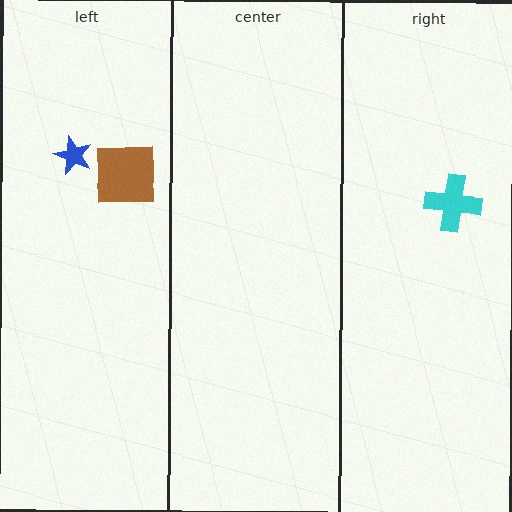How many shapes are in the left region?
2.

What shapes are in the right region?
The cyan cross.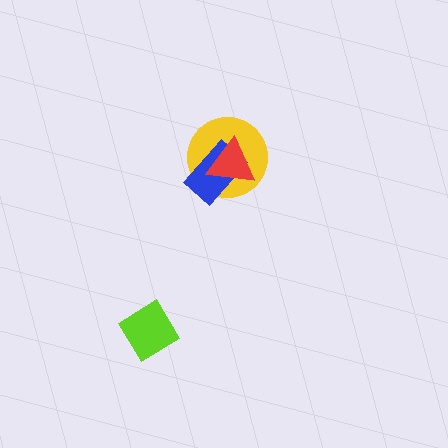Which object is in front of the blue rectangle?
The red triangle is in front of the blue rectangle.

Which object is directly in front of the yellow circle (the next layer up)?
The blue rectangle is directly in front of the yellow circle.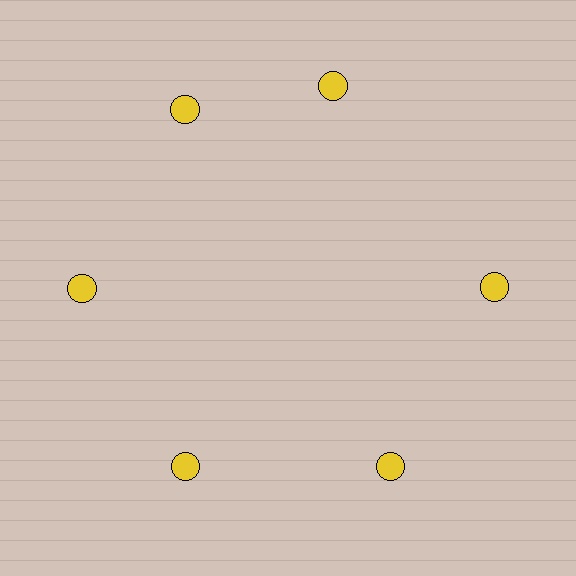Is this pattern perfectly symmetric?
No. The 6 yellow circles are arranged in a ring, but one element near the 1 o'clock position is rotated out of alignment along the ring, breaking the 6-fold rotational symmetry.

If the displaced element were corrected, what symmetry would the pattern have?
It would have 6-fold rotational symmetry — the pattern would map onto itself every 60 degrees.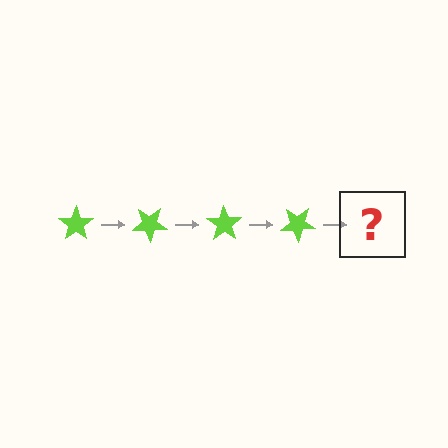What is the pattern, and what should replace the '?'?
The pattern is that the star rotates 35 degrees each step. The '?' should be a lime star rotated 140 degrees.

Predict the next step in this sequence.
The next step is a lime star rotated 140 degrees.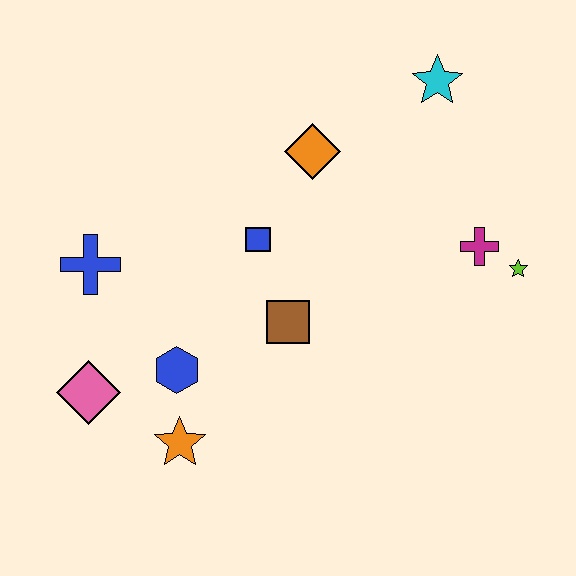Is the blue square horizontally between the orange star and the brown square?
Yes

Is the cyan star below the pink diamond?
No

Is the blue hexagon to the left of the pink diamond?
No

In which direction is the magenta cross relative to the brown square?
The magenta cross is to the right of the brown square.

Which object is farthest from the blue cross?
The lime star is farthest from the blue cross.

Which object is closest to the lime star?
The magenta cross is closest to the lime star.